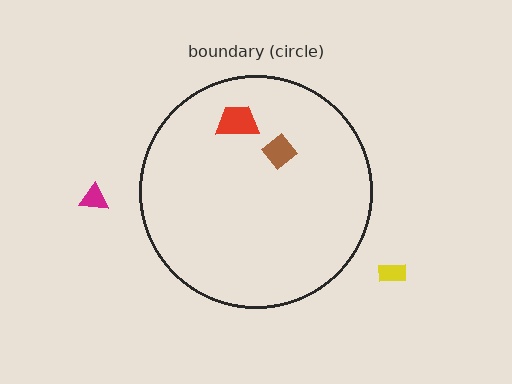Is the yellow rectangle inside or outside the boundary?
Outside.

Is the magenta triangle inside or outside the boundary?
Outside.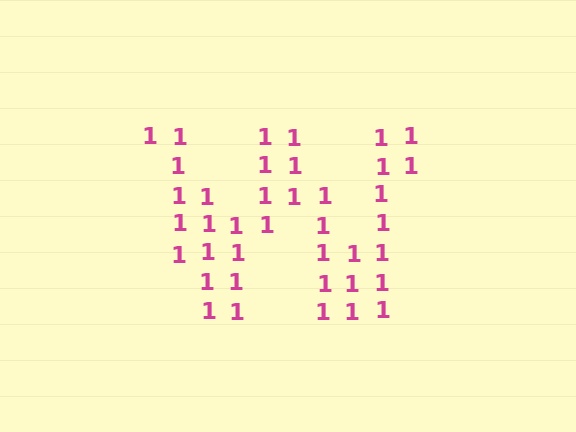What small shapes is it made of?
It is made of small digit 1's.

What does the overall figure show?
The overall figure shows the letter W.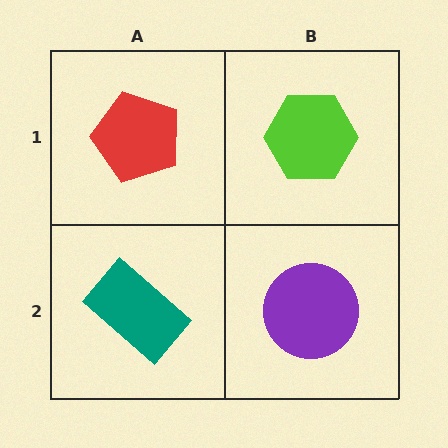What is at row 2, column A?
A teal rectangle.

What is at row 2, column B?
A purple circle.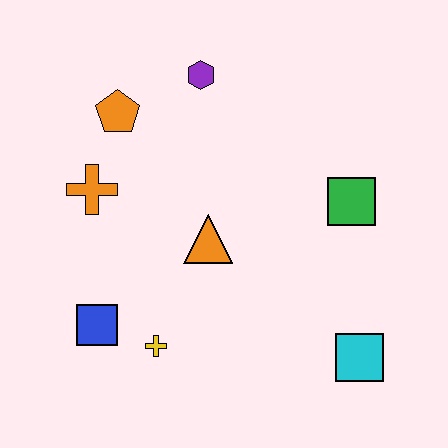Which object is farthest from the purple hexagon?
The cyan square is farthest from the purple hexagon.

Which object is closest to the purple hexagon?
The orange pentagon is closest to the purple hexagon.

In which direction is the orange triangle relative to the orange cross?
The orange triangle is to the right of the orange cross.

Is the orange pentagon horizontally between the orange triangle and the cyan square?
No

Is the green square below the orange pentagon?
Yes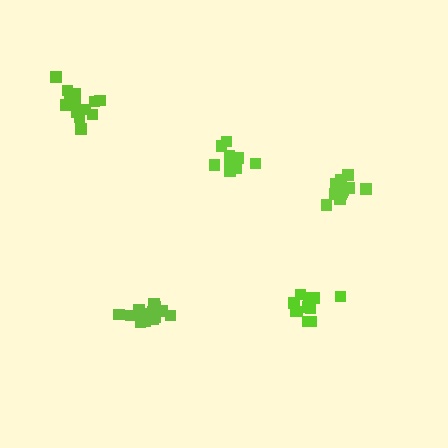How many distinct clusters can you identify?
There are 5 distinct clusters.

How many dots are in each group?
Group 1: 14 dots, Group 2: 14 dots, Group 3: 9 dots, Group 4: 13 dots, Group 5: 14 dots (64 total).